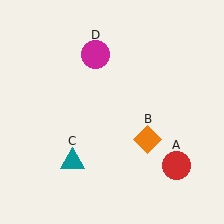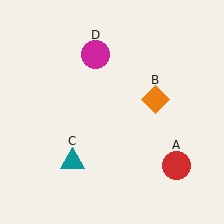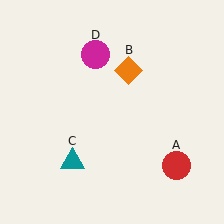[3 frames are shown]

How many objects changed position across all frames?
1 object changed position: orange diamond (object B).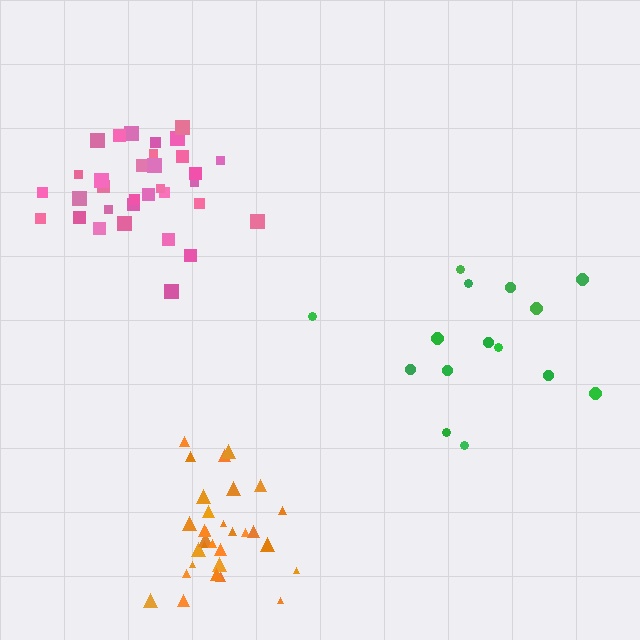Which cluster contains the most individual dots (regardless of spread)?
Pink (33).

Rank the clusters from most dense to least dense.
orange, pink, green.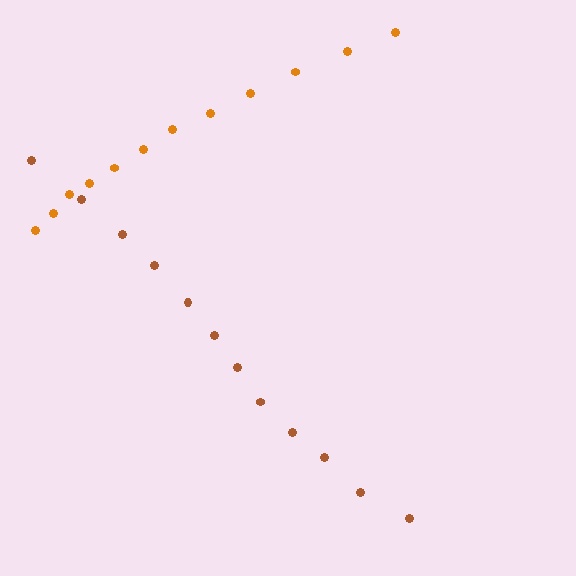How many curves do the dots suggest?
There are 2 distinct paths.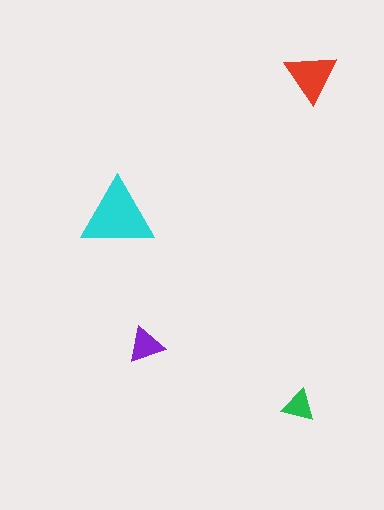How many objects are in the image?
There are 4 objects in the image.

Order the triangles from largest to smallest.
the cyan one, the red one, the purple one, the green one.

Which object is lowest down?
The green triangle is bottommost.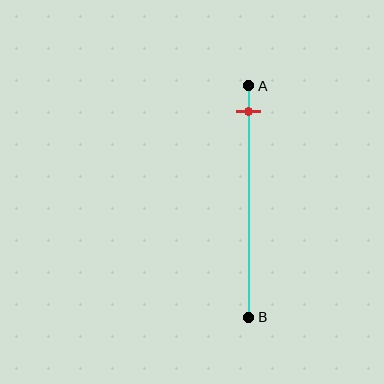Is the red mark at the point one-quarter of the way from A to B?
No, the mark is at about 10% from A, not at the 25% one-quarter point.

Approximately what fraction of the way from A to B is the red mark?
The red mark is approximately 10% of the way from A to B.